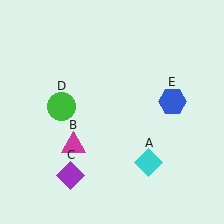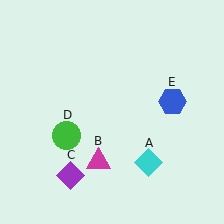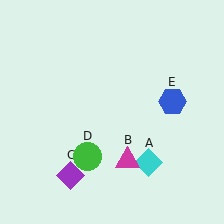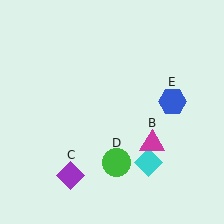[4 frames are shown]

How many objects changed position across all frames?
2 objects changed position: magenta triangle (object B), green circle (object D).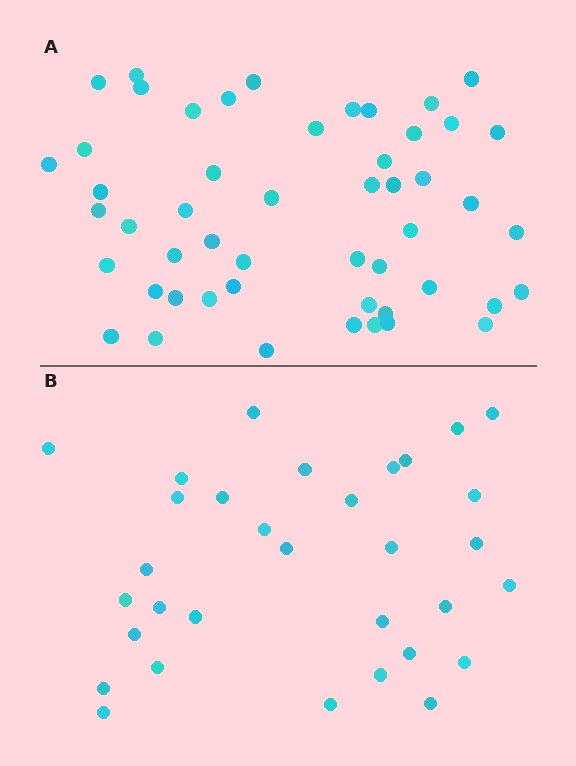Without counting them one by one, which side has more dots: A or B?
Region A (the top region) has more dots.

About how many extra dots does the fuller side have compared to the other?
Region A has approximately 20 more dots than region B.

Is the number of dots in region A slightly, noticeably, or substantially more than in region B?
Region A has substantially more. The ratio is roughly 1.6 to 1.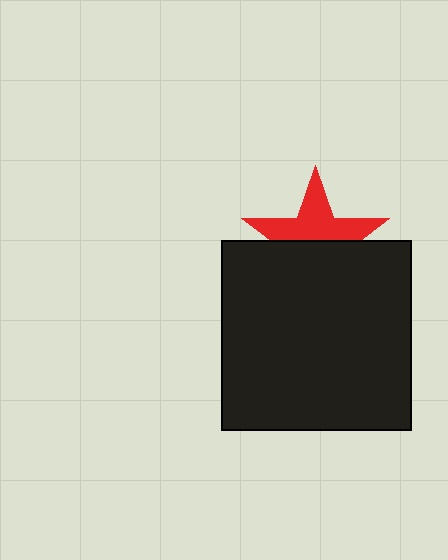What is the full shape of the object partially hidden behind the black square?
The partially hidden object is a red star.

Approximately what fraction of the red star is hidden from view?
Roughly 49% of the red star is hidden behind the black square.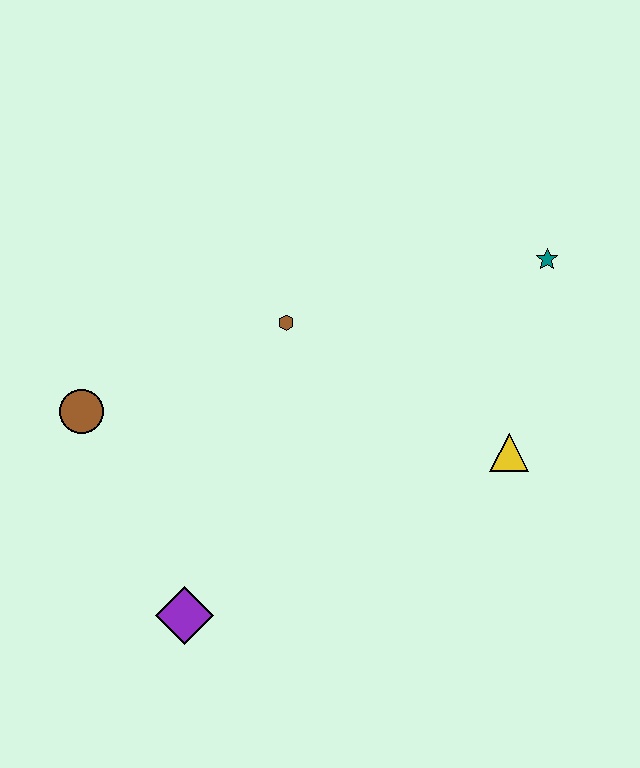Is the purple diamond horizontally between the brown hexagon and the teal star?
No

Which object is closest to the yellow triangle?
The teal star is closest to the yellow triangle.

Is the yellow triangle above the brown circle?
No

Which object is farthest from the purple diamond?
The teal star is farthest from the purple diamond.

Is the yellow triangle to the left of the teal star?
Yes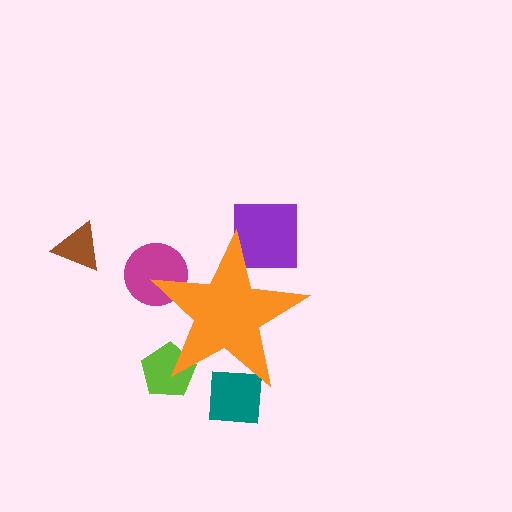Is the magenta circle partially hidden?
Yes, the magenta circle is partially hidden behind the orange star.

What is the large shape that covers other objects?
An orange star.